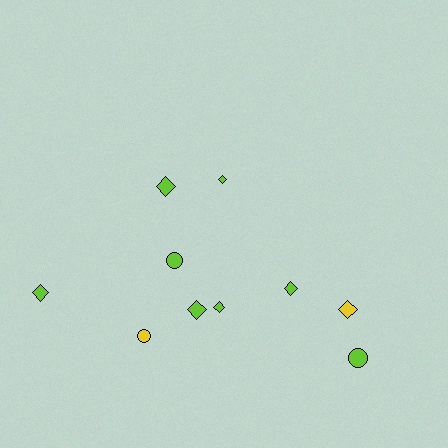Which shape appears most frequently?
Diamond, with 7 objects.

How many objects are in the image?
There are 10 objects.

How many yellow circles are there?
There is 1 yellow circle.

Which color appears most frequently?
Lime, with 8 objects.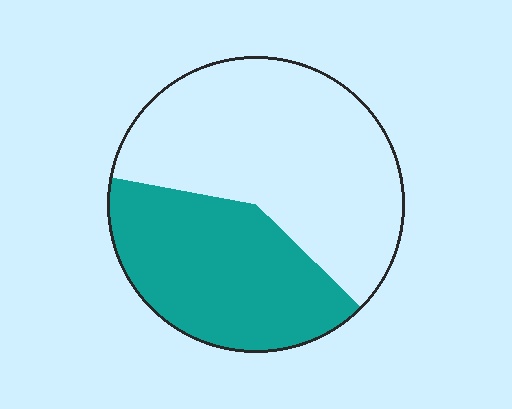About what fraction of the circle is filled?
About two fifths (2/5).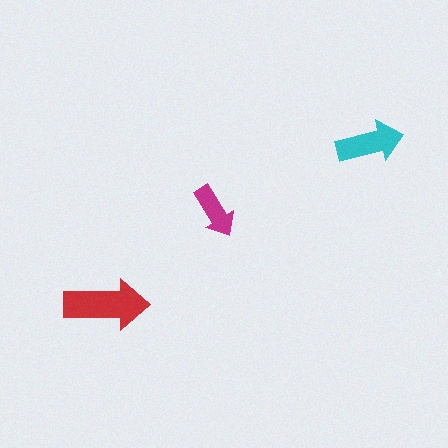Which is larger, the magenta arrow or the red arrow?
The red one.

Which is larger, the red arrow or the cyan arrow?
The red one.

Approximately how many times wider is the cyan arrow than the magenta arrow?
About 1.5 times wider.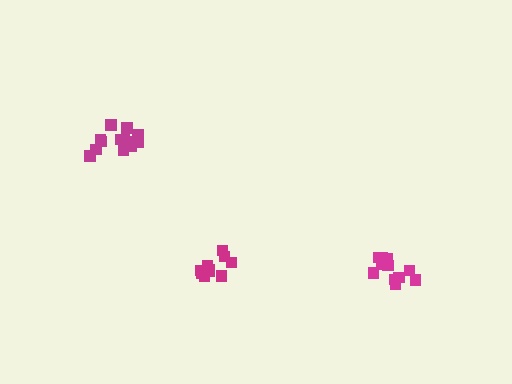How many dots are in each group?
Group 1: 13 dots, Group 2: 11 dots, Group 3: 11 dots (35 total).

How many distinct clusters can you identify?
There are 3 distinct clusters.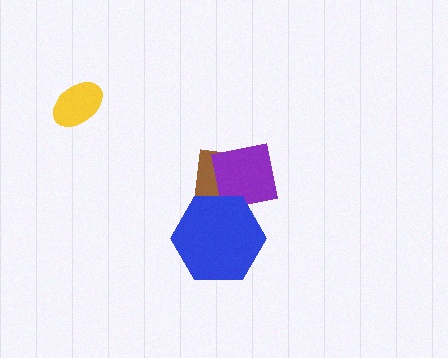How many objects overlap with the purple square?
2 objects overlap with the purple square.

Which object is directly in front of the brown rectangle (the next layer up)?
The purple square is directly in front of the brown rectangle.